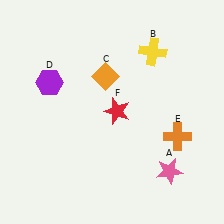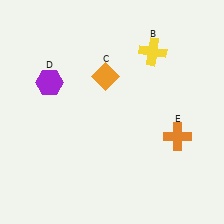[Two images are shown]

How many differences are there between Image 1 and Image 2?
There are 2 differences between the two images.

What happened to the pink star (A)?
The pink star (A) was removed in Image 2. It was in the bottom-right area of Image 1.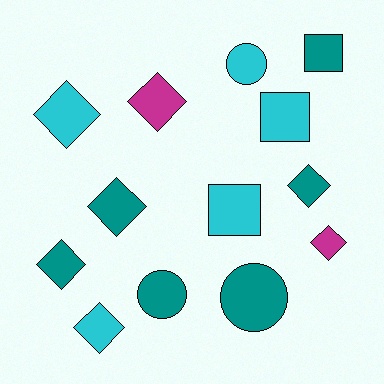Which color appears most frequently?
Teal, with 6 objects.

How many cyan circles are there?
There is 1 cyan circle.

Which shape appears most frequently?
Diamond, with 7 objects.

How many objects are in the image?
There are 13 objects.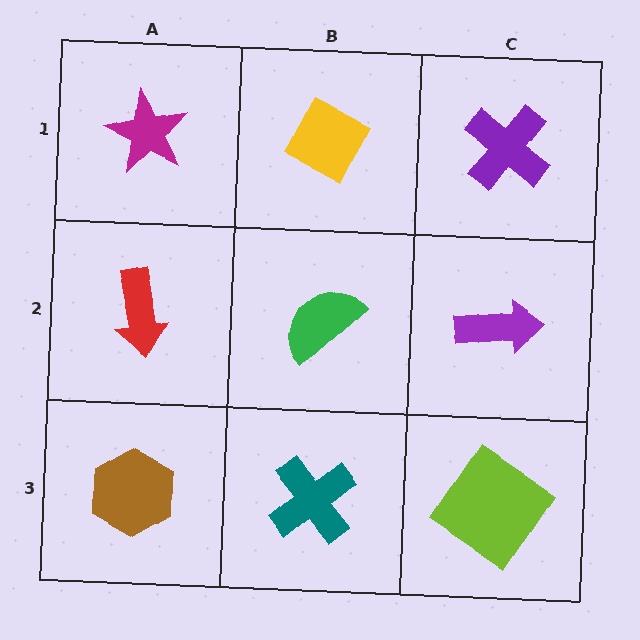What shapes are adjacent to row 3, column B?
A green semicircle (row 2, column B), a brown hexagon (row 3, column A), a lime diamond (row 3, column C).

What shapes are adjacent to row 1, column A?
A red arrow (row 2, column A), a yellow diamond (row 1, column B).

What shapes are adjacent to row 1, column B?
A green semicircle (row 2, column B), a magenta star (row 1, column A), a purple cross (row 1, column C).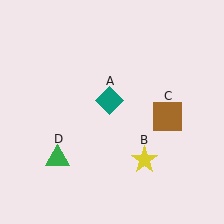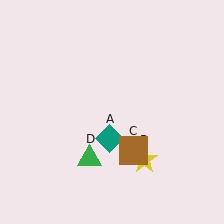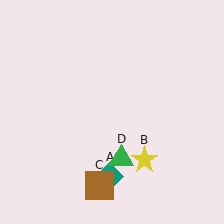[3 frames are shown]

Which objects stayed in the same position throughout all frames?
Yellow star (object B) remained stationary.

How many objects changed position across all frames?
3 objects changed position: teal diamond (object A), brown square (object C), green triangle (object D).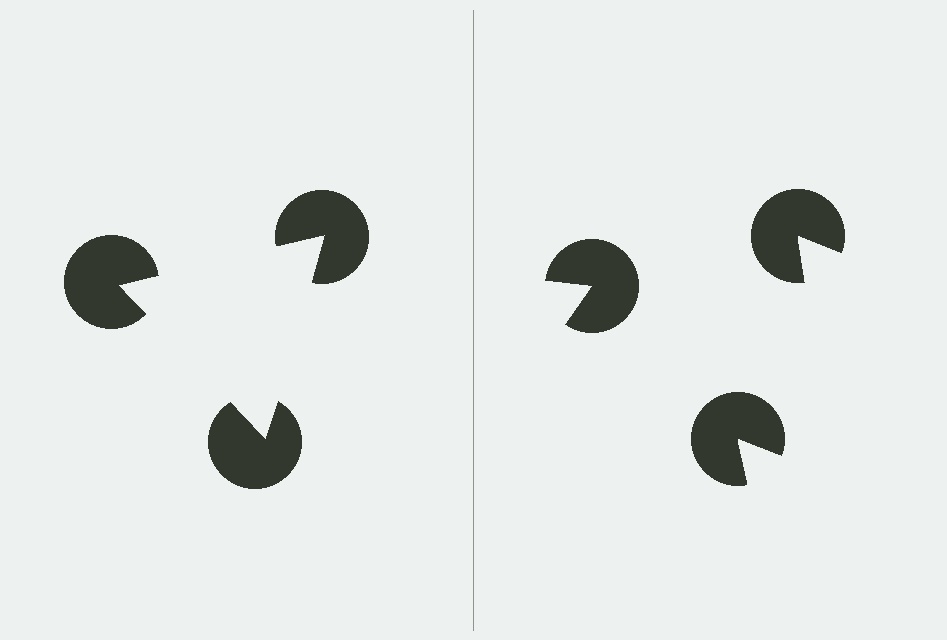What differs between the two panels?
The pac-man discs are positioned identically on both sides; only the wedge orientations differ. On the left they align to a triangle; on the right they are misaligned.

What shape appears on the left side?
An illusory triangle.